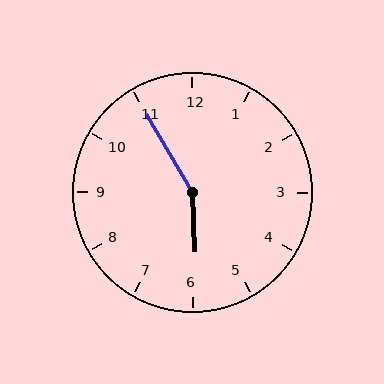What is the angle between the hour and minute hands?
Approximately 152 degrees.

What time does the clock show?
5:55.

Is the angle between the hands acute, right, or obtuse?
It is obtuse.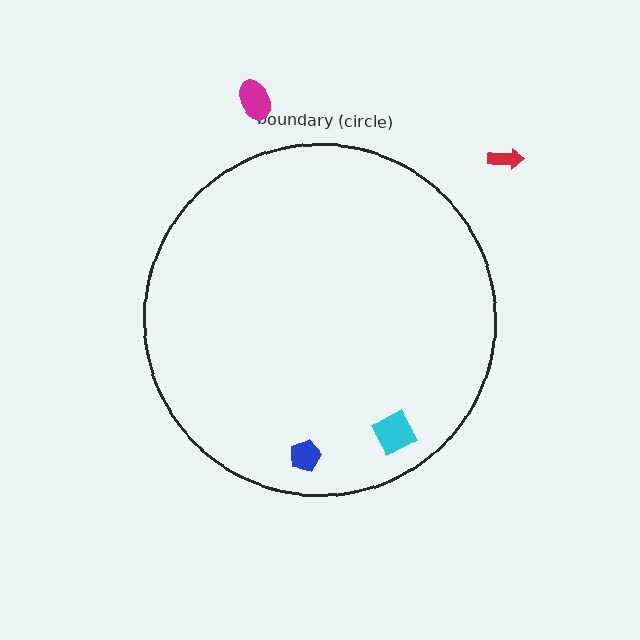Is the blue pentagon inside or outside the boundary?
Inside.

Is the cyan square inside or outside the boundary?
Inside.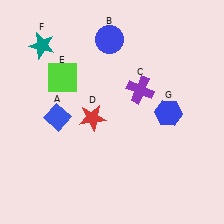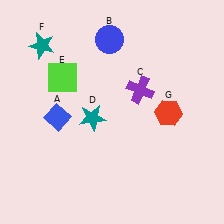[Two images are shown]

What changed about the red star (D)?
In Image 1, D is red. In Image 2, it changed to teal.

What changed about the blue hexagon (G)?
In Image 1, G is blue. In Image 2, it changed to red.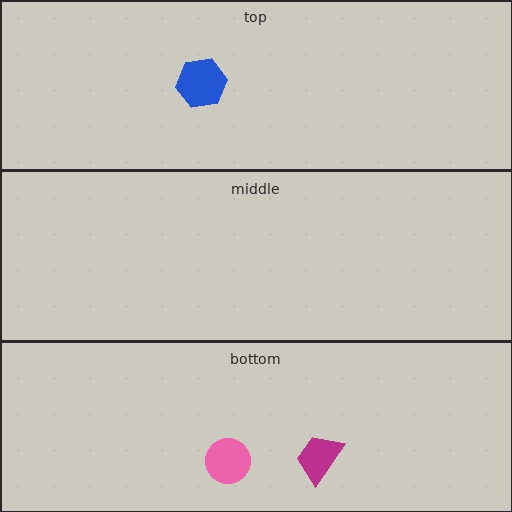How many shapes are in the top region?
1.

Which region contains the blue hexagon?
The top region.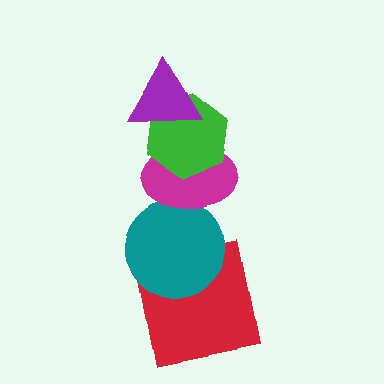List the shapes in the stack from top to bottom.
From top to bottom: the purple triangle, the green hexagon, the magenta ellipse, the teal circle, the red square.